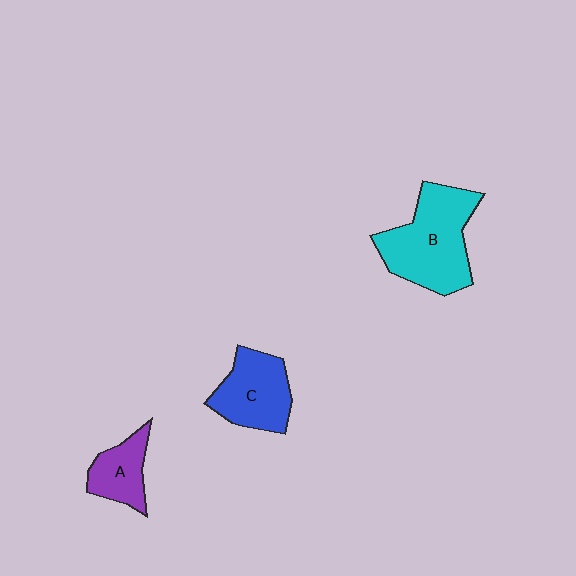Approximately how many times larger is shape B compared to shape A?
Approximately 2.2 times.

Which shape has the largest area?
Shape B (cyan).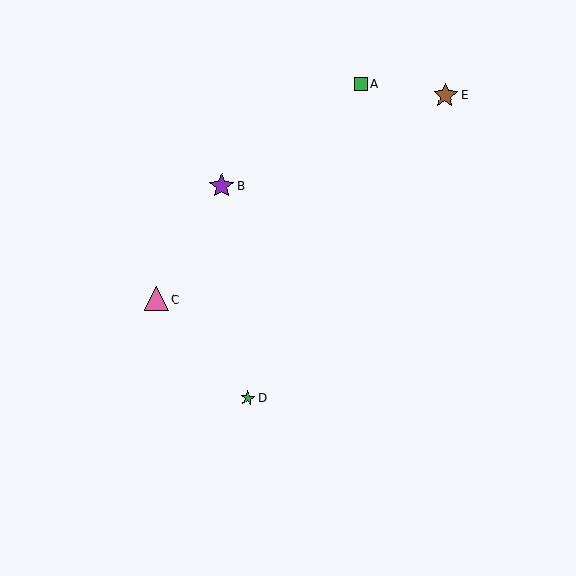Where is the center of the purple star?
The center of the purple star is at (222, 186).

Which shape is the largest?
The purple star (labeled B) is the largest.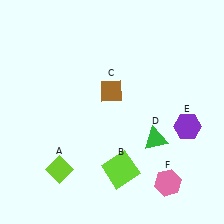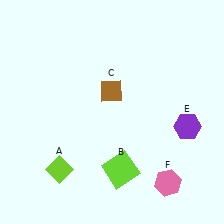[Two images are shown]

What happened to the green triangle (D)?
The green triangle (D) was removed in Image 2. It was in the bottom-right area of Image 1.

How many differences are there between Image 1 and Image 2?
There is 1 difference between the two images.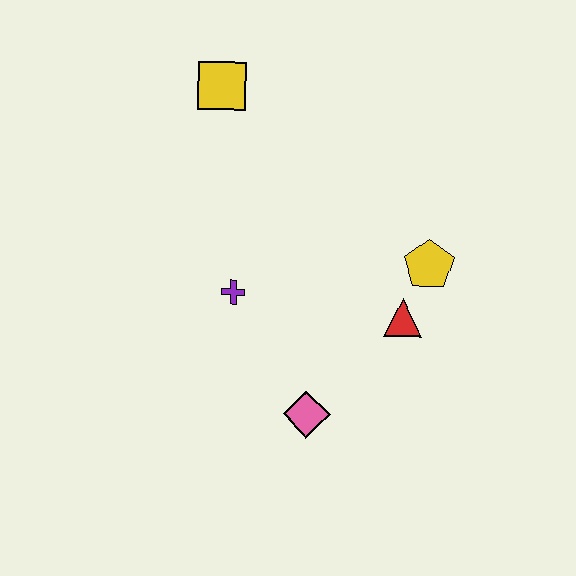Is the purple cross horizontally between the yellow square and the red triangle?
Yes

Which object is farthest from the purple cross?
The yellow square is farthest from the purple cross.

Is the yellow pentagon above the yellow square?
No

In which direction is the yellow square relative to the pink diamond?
The yellow square is above the pink diamond.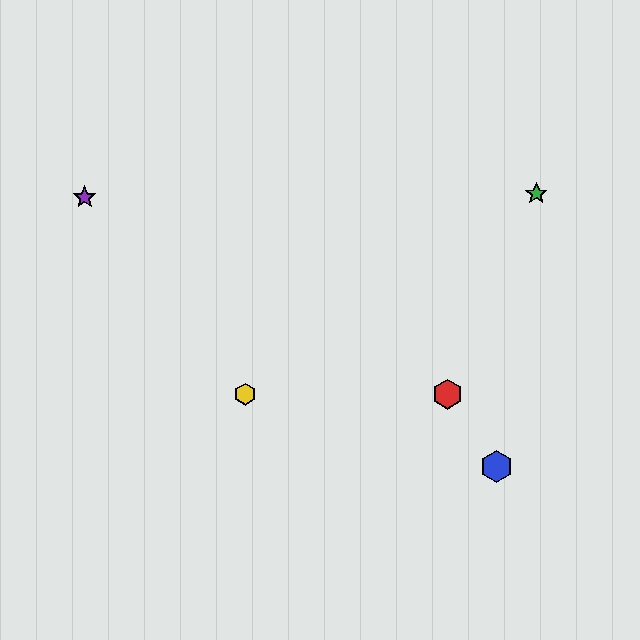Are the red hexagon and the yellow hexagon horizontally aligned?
Yes, both are at y≈394.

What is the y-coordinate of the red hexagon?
The red hexagon is at y≈394.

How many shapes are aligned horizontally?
2 shapes (the red hexagon, the yellow hexagon) are aligned horizontally.